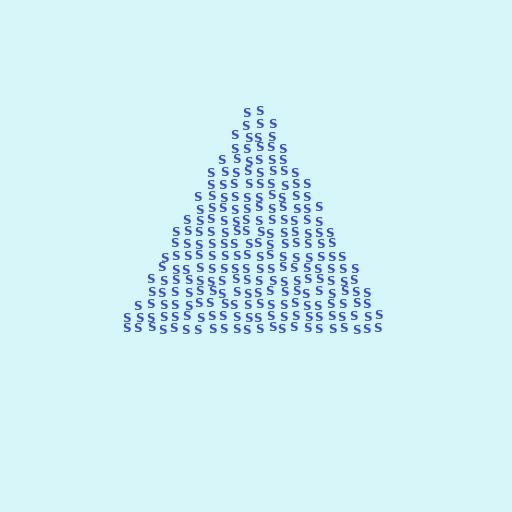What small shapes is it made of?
It is made of small letter S's.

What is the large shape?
The large shape is a triangle.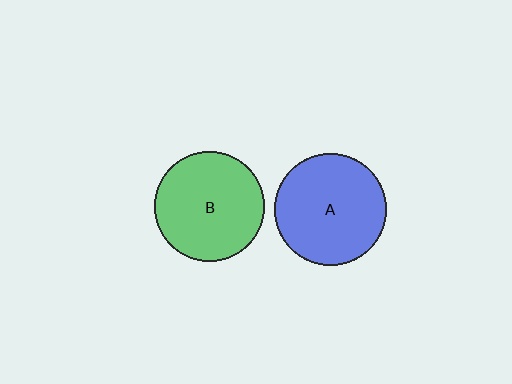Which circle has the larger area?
Circle A (blue).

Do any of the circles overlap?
No, none of the circles overlap.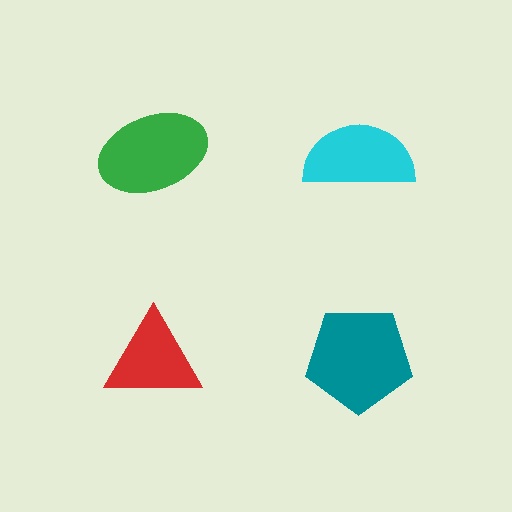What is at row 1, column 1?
A green ellipse.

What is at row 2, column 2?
A teal pentagon.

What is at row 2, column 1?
A red triangle.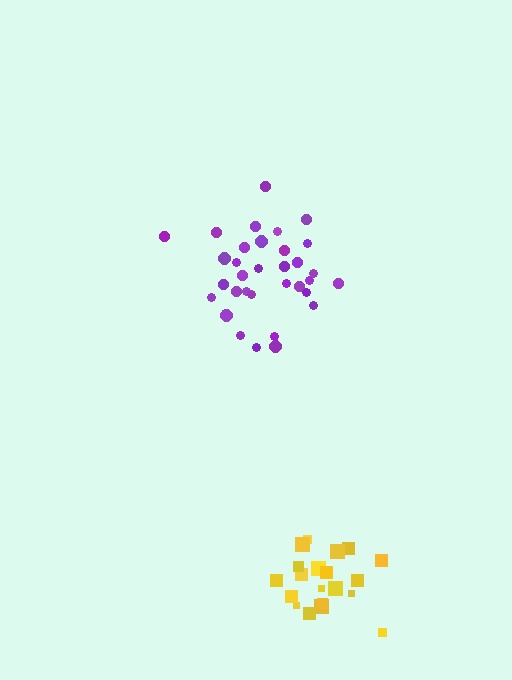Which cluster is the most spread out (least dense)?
Purple.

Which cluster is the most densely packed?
Yellow.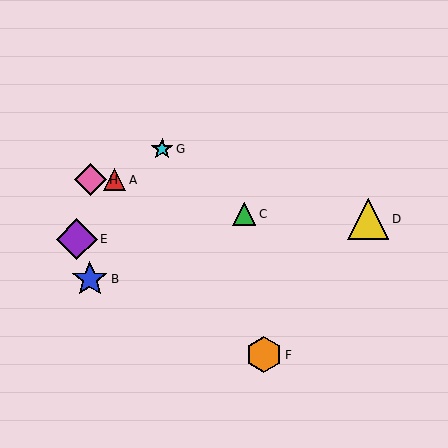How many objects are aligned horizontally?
2 objects (A, H) are aligned horizontally.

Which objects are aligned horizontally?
Objects A, H are aligned horizontally.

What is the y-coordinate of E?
Object E is at y≈239.